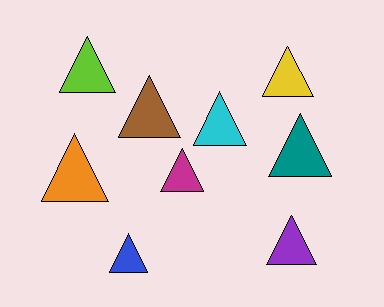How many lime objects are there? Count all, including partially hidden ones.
There is 1 lime object.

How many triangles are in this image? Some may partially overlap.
There are 9 triangles.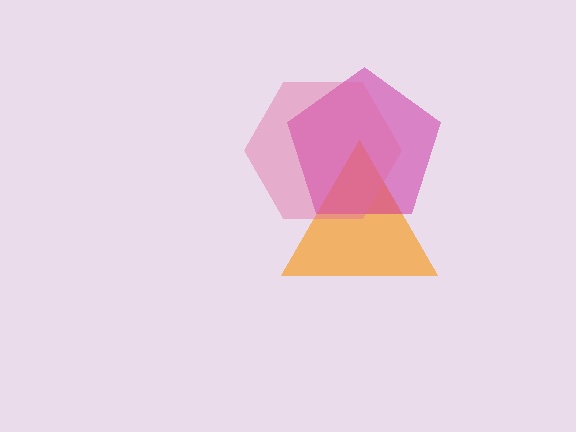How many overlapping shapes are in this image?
There are 3 overlapping shapes in the image.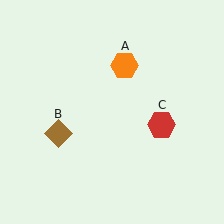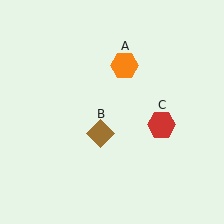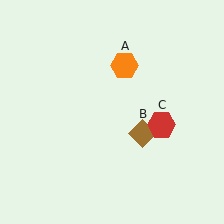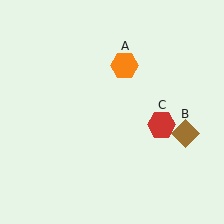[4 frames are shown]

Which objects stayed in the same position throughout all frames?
Orange hexagon (object A) and red hexagon (object C) remained stationary.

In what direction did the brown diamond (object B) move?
The brown diamond (object B) moved right.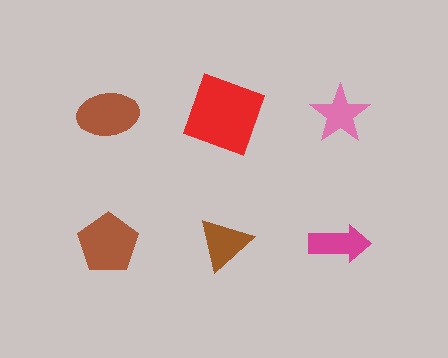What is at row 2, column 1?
A brown pentagon.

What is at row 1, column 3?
A pink star.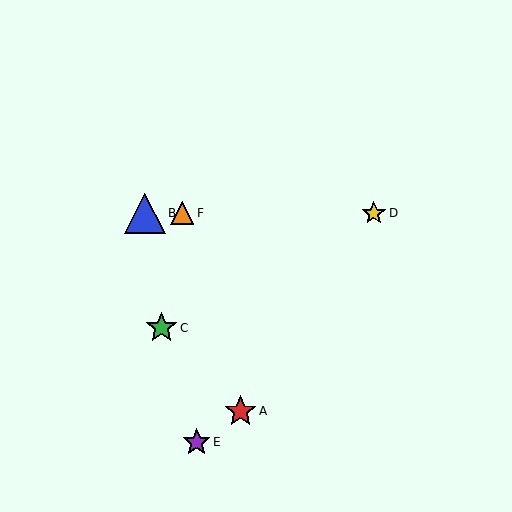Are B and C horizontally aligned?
No, B is at y≈213 and C is at y≈328.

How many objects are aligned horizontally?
3 objects (B, D, F) are aligned horizontally.